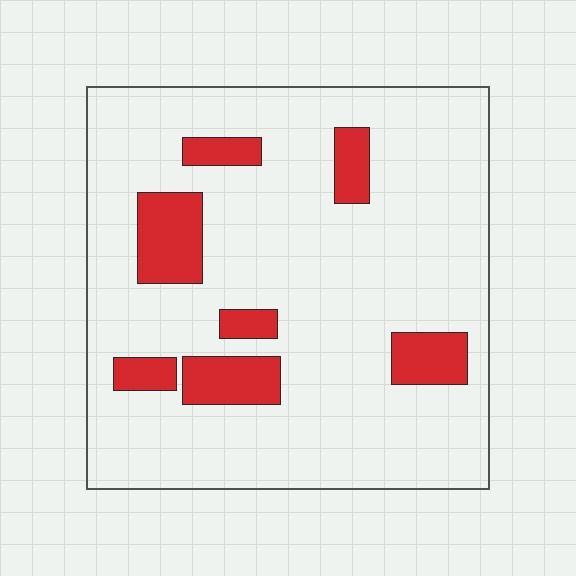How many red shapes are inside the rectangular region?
7.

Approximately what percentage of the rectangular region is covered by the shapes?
Approximately 15%.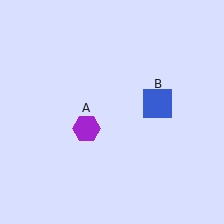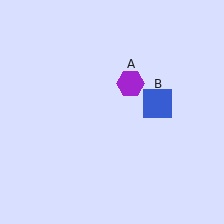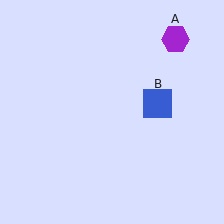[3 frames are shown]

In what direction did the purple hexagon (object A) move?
The purple hexagon (object A) moved up and to the right.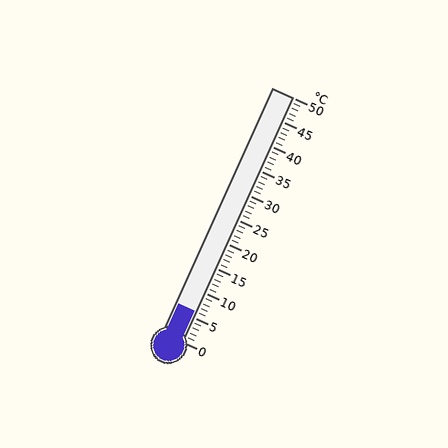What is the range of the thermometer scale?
The thermometer scale ranges from 0°C to 50°C.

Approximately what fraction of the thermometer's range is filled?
The thermometer is filled to approximately 10% of its range.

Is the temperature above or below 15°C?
The temperature is below 15°C.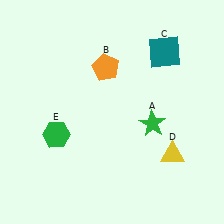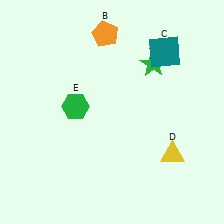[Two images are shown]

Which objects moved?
The objects that moved are: the green star (A), the orange pentagon (B), the green hexagon (E).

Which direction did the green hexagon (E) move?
The green hexagon (E) moved up.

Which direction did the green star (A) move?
The green star (A) moved up.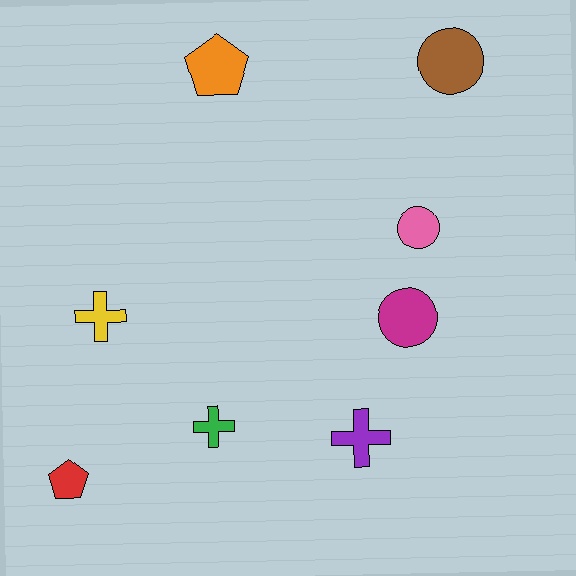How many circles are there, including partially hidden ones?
There are 3 circles.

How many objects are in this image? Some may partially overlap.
There are 8 objects.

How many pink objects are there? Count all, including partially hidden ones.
There is 1 pink object.